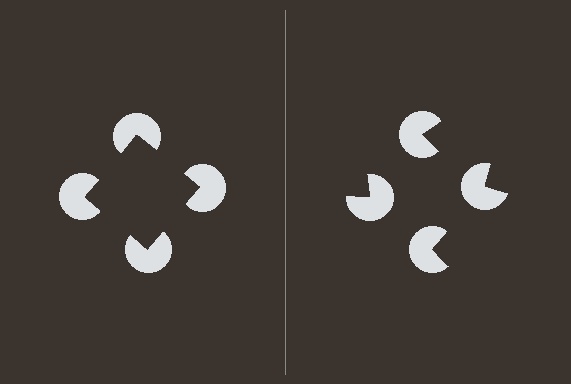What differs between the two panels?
The pac-man discs are positioned identically on both sides; only the wedge orientations differ. On the left they align to a square; on the right they are misaligned.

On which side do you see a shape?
An illusory square appears on the left side. On the right side the wedge cuts are rotated, so no coherent shape forms.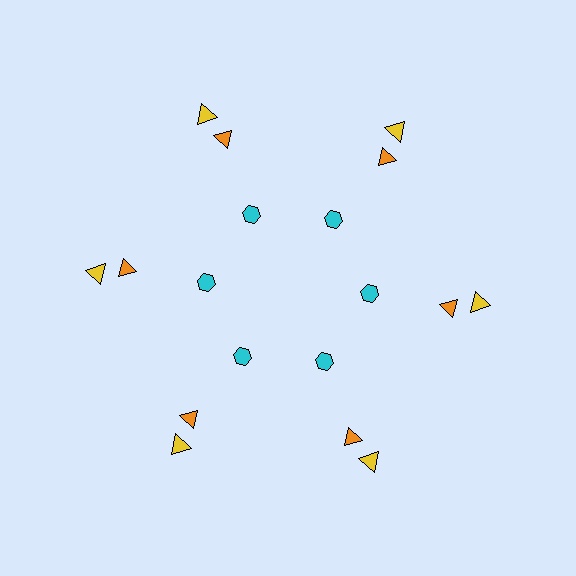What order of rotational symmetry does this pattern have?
This pattern has 6-fold rotational symmetry.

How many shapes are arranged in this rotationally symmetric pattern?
There are 18 shapes, arranged in 6 groups of 3.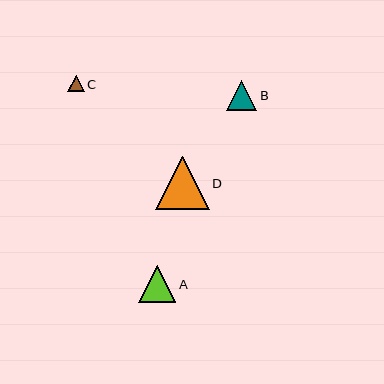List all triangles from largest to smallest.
From largest to smallest: D, A, B, C.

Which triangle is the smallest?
Triangle C is the smallest with a size of approximately 16 pixels.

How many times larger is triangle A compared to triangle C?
Triangle A is approximately 2.3 times the size of triangle C.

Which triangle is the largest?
Triangle D is the largest with a size of approximately 53 pixels.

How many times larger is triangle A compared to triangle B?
Triangle A is approximately 1.2 times the size of triangle B.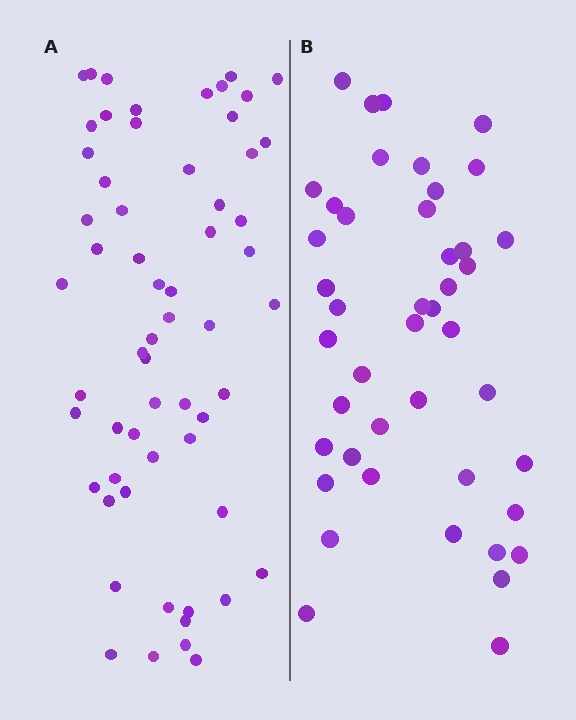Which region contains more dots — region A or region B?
Region A (the left region) has more dots.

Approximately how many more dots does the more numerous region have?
Region A has approximately 15 more dots than region B.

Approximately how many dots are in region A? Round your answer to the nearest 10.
About 60 dots.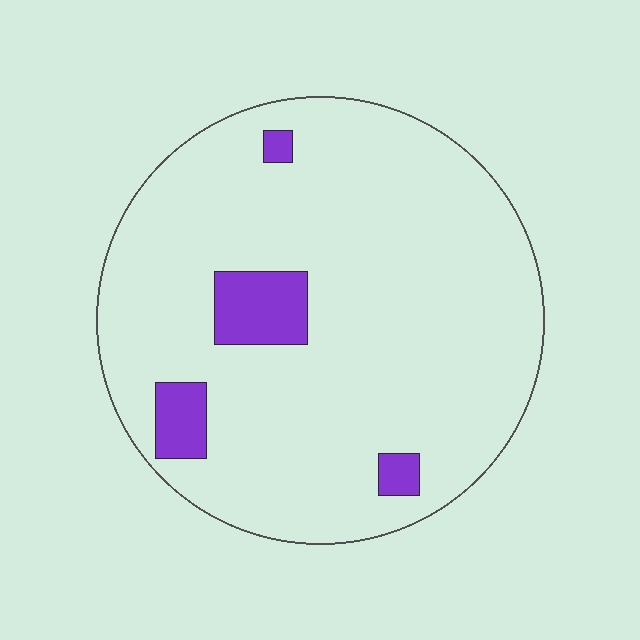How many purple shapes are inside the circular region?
4.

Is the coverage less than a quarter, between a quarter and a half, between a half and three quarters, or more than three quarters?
Less than a quarter.